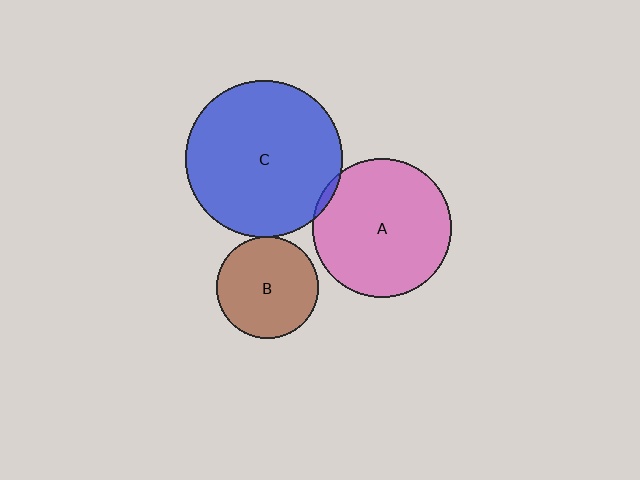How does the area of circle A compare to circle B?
Approximately 1.9 times.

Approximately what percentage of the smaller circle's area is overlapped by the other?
Approximately 5%.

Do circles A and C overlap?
Yes.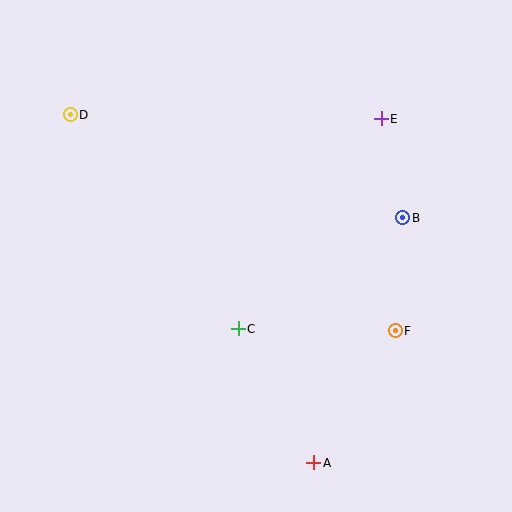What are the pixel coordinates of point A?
Point A is at (314, 463).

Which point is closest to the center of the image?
Point C at (238, 329) is closest to the center.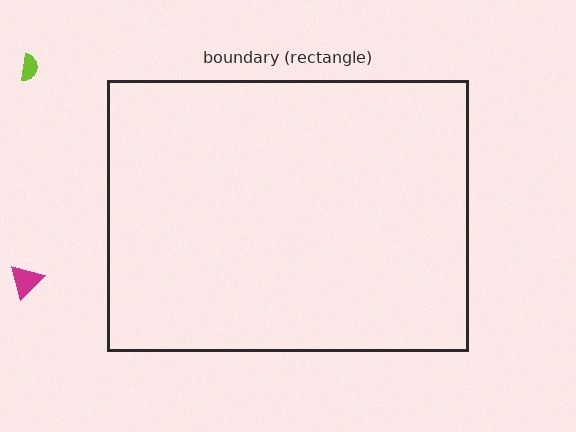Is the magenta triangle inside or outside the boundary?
Outside.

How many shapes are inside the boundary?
0 inside, 2 outside.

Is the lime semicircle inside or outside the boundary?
Outside.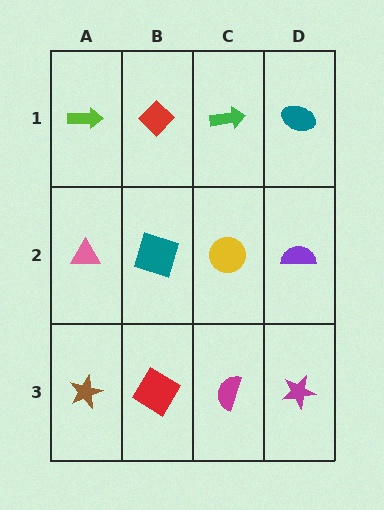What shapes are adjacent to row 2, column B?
A red diamond (row 1, column B), a red diamond (row 3, column B), a pink triangle (row 2, column A), a yellow circle (row 2, column C).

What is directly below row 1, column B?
A teal square.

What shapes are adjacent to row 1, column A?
A pink triangle (row 2, column A), a red diamond (row 1, column B).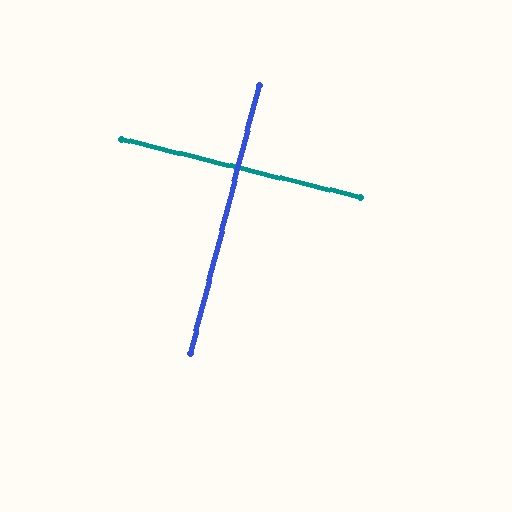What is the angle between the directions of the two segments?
Approximately 89 degrees.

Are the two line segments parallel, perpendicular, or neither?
Perpendicular — they meet at approximately 89°.